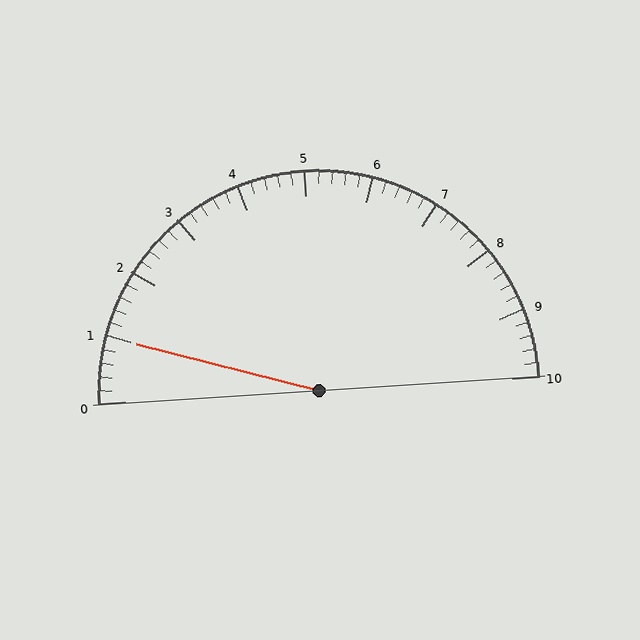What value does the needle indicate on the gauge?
The needle indicates approximately 1.0.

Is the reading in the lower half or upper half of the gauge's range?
The reading is in the lower half of the range (0 to 10).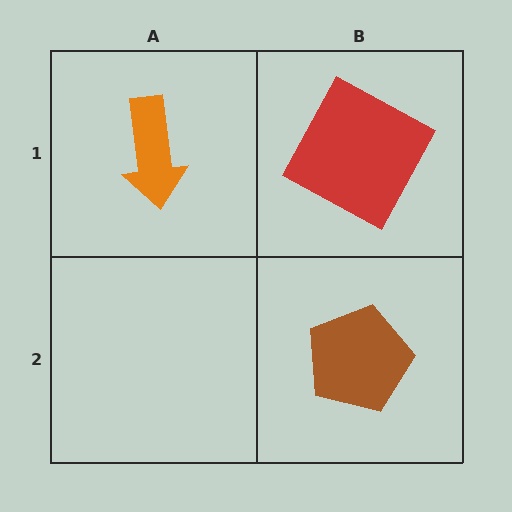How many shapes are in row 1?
2 shapes.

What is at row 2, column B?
A brown pentagon.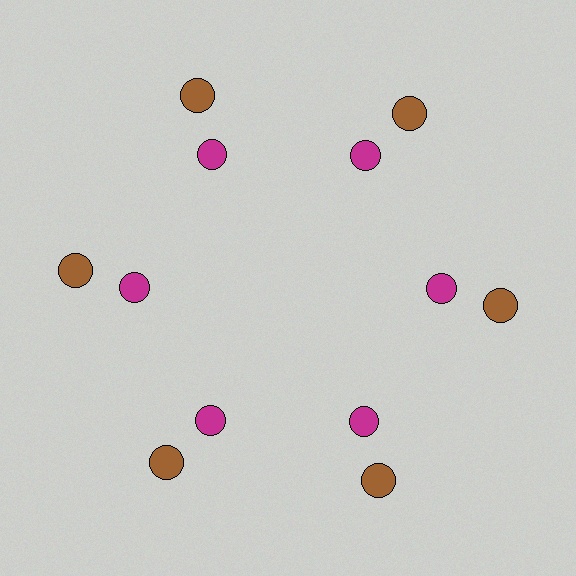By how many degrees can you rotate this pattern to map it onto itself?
The pattern maps onto itself every 60 degrees of rotation.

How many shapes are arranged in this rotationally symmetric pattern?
There are 12 shapes, arranged in 6 groups of 2.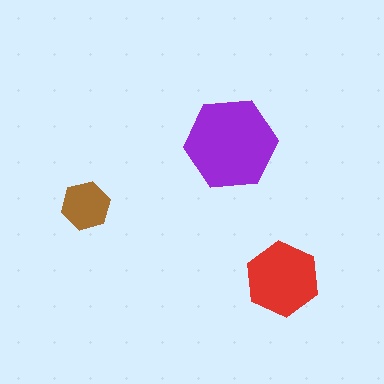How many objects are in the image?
There are 3 objects in the image.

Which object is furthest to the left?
The brown hexagon is leftmost.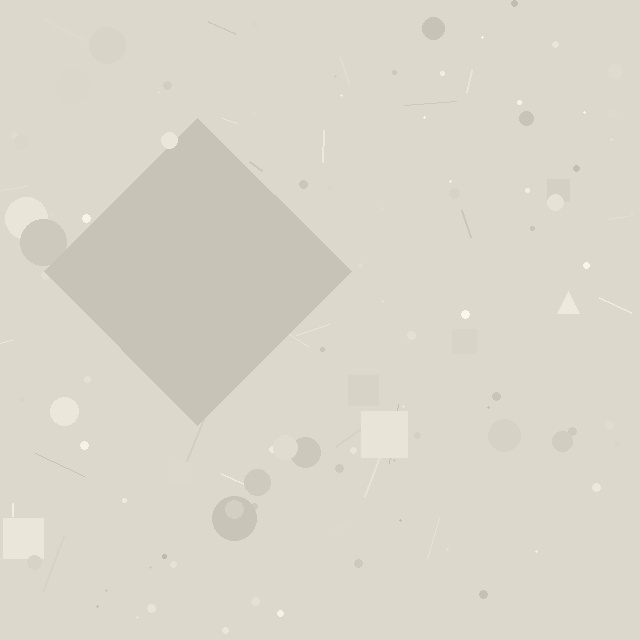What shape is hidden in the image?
A diamond is hidden in the image.